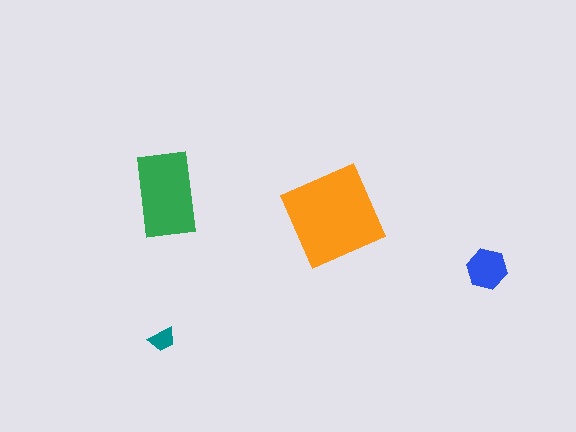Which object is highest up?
The green rectangle is topmost.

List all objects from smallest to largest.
The teal trapezoid, the blue hexagon, the green rectangle, the orange diamond.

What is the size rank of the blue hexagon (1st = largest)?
3rd.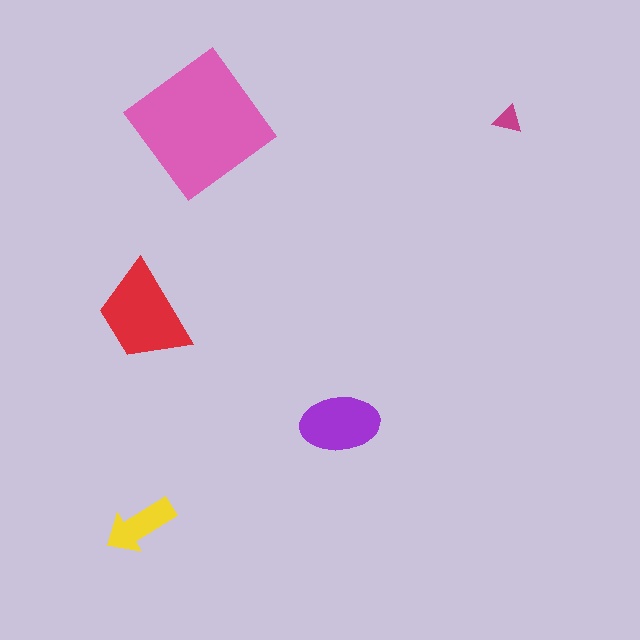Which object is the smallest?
The magenta triangle.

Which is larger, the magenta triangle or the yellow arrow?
The yellow arrow.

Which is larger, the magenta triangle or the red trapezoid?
The red trapezoid.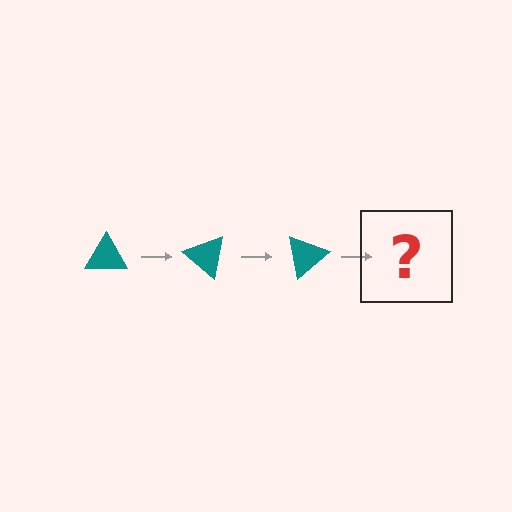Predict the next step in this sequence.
The next step is a teal triangle rotated 120 degrees.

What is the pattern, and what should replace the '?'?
The pattern is that the triangle rotates 40 degrees each step. The '?' should be a teal triangle rotated 120 degrees.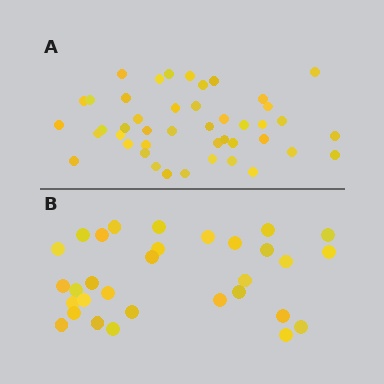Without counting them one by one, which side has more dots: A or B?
Region A (the top region) has more dots.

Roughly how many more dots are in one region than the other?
Region A has approximately 15 more dots than region B.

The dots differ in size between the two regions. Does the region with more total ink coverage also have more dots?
No. Region B has more total ink coverage because its dots are larger, but region A actually contains more individual dots. Total area can be misleading — the number of items is what matters here.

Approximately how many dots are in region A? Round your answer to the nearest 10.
About 40 dots. (The exact count is 44, which rounds to 40.)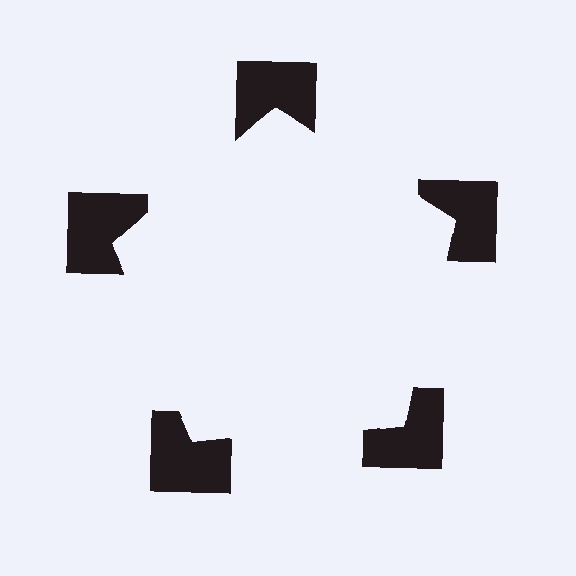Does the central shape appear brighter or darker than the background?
It typically appears slightly brighter than the background, even though no actual brightness change is drawn.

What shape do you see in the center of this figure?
An illusory pentagon — its edges are inferred from the aligned wedge cuts in the notched squares, not physically drawn.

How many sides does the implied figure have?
5 sides.